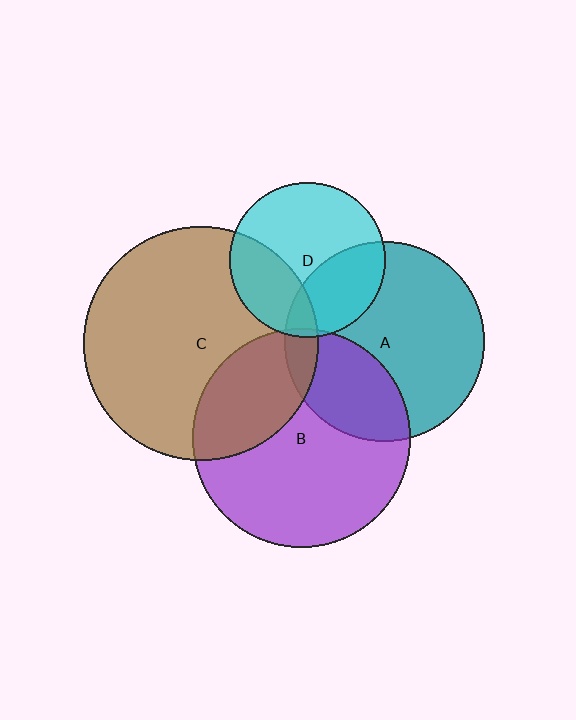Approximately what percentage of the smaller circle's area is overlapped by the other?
Approximately 30%.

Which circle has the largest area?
Circle C (brown).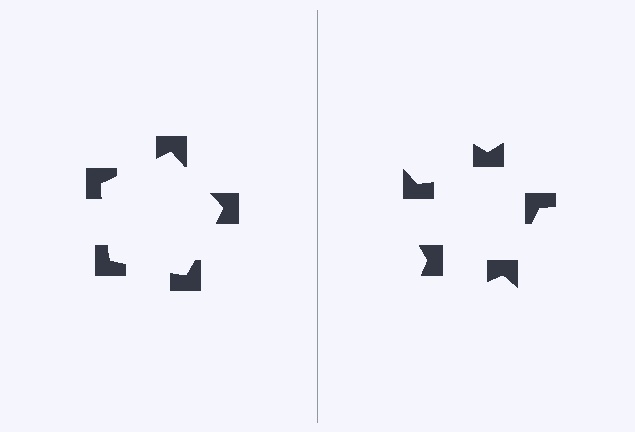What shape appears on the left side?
An illusory pentagon.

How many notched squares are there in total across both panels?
10 — 5 on each side.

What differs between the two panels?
The notched squares are positioned identically on both sides; only the wedge orientations differ. On the left they align to a pentagon; on the right they are misaligned.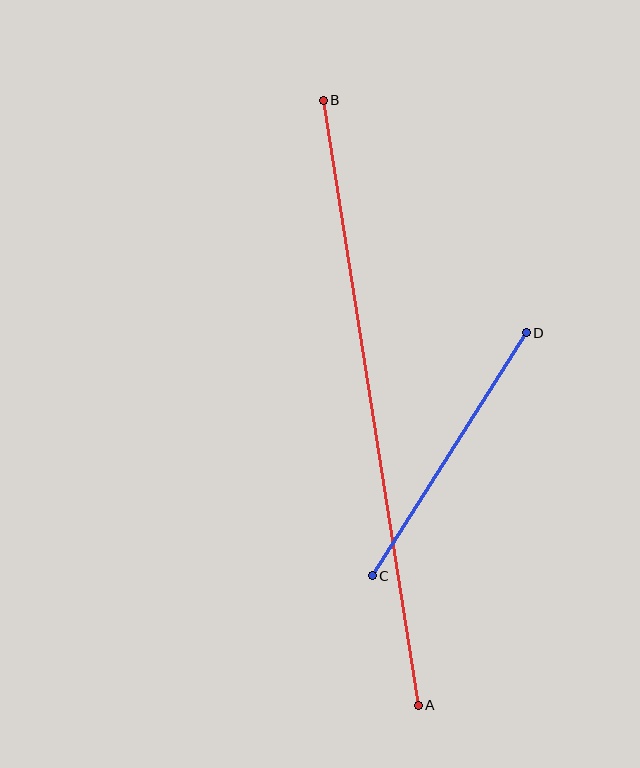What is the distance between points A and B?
The distance is approximately 612 pixels.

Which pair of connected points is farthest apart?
Points A and B are farthest apart.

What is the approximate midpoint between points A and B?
The midpoint is at approximately (371, 403) pixels.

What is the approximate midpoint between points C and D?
The midpoint is at approximately (449, 454) pixels.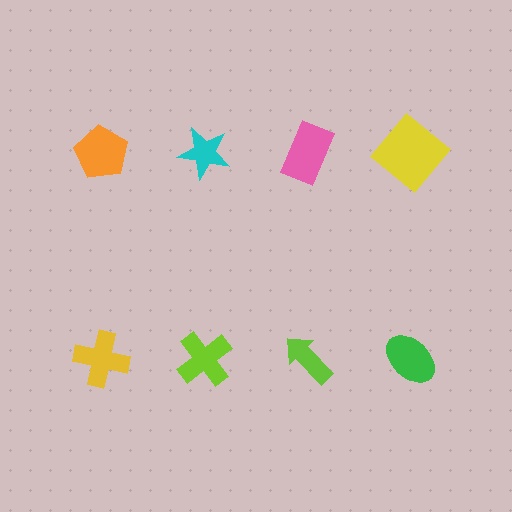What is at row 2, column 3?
A lime arrow.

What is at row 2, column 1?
A yellow cross.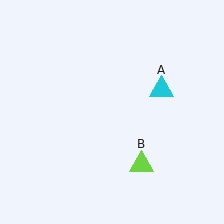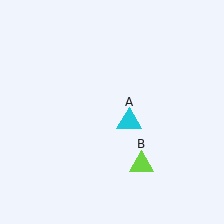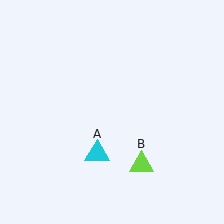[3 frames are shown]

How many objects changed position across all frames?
1 object changed position: cyan triangle (object A).